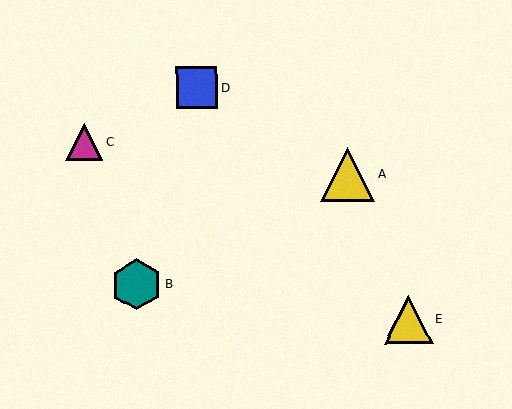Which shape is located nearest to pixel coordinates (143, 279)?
The teal hexagon (labeled B) at (137, 285) is nearest to that location.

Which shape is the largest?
The yellow triangle (labeled A) is the largest.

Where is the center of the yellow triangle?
The center of the yellow triangle is at (347, 174).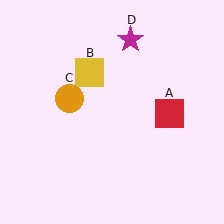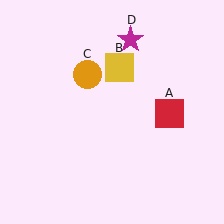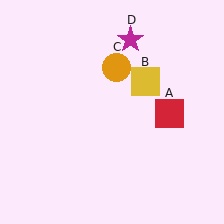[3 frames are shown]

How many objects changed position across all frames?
2 objects changed position: yellow square (object B), orange circle (object C).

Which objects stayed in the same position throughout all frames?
Red square (object A) and magenta star (object D) remained stationary.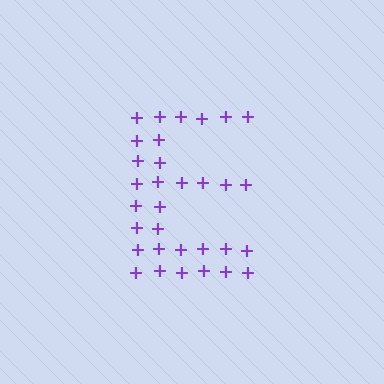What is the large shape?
The large shape is the letter E.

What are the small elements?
The small elements are plus signs.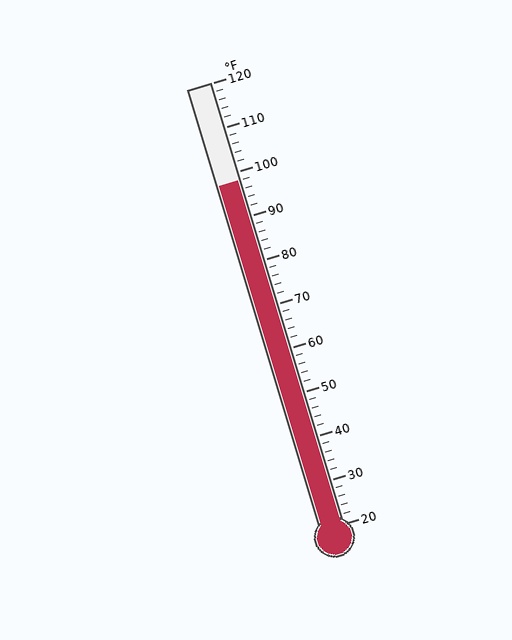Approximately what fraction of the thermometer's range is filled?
The thermometer is filled to approximately 80% of its range.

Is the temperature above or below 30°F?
The temperature is above 30°F.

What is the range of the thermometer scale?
The thermometer scale ranges from 20°F to 120°F.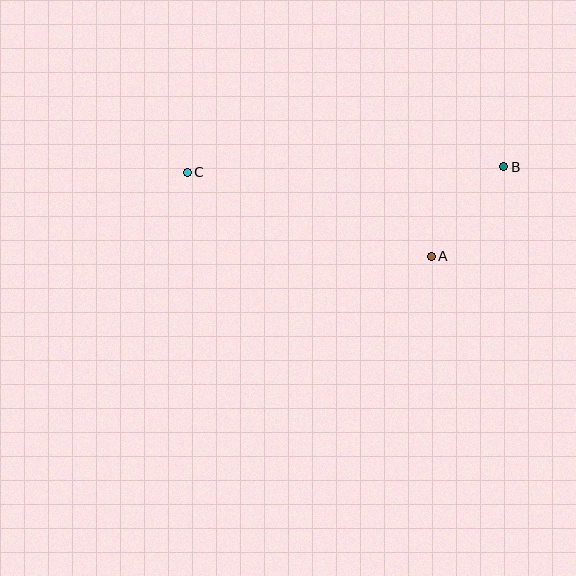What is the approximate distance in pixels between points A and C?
The distance between A and C is approximately 258 pixels.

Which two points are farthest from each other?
Points B and C are farthest from each other.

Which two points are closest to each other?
Points A and B are closest to each other.